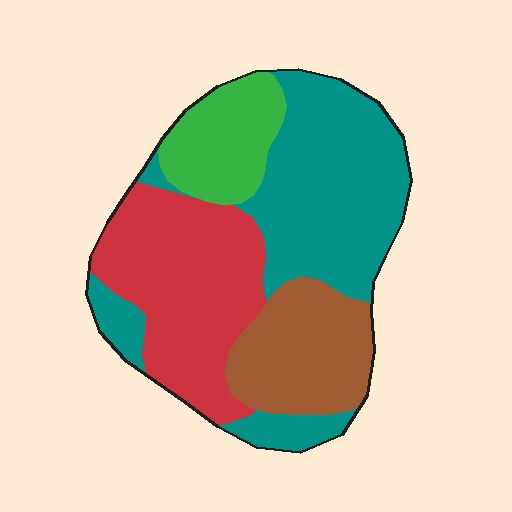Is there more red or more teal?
Teal.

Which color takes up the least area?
Green, at roughly 15%.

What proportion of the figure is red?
Red covers roughly 30% of the figure.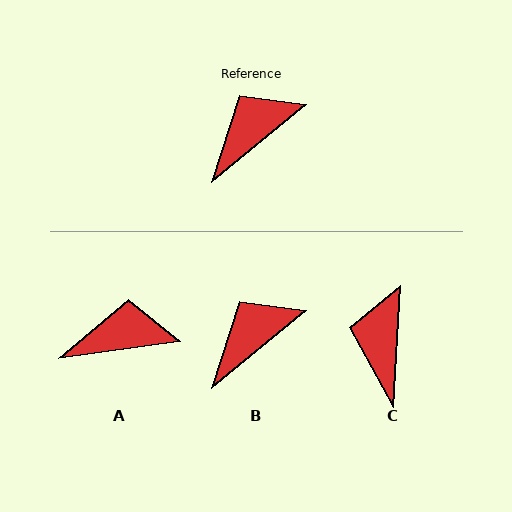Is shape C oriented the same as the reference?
No, it is off by about 47 degrees.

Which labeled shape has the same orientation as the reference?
B.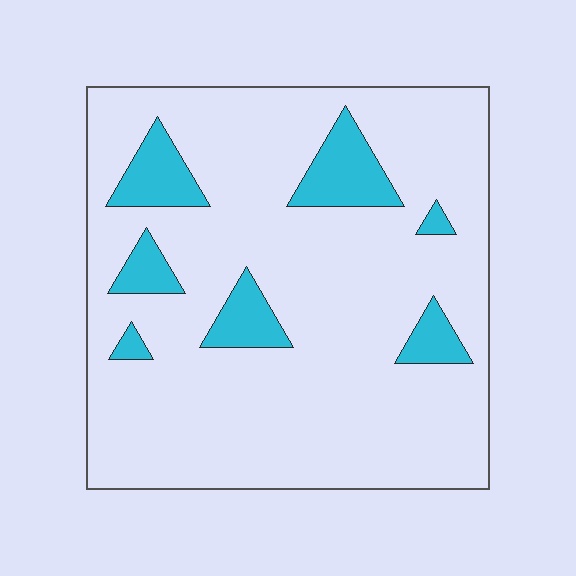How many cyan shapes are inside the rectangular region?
7.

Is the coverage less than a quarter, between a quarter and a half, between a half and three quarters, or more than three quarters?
Less than a quarter.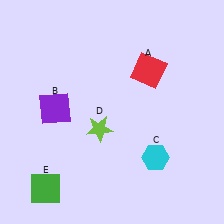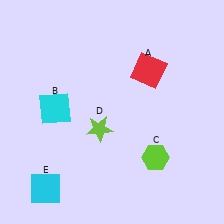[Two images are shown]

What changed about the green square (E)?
In Image 1, E is green. In Image 2, it changed to cyan.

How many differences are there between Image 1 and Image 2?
There are 3 differences between the two images.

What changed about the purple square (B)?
In Image 1, B is purple. In Image 2, it changed to cyan.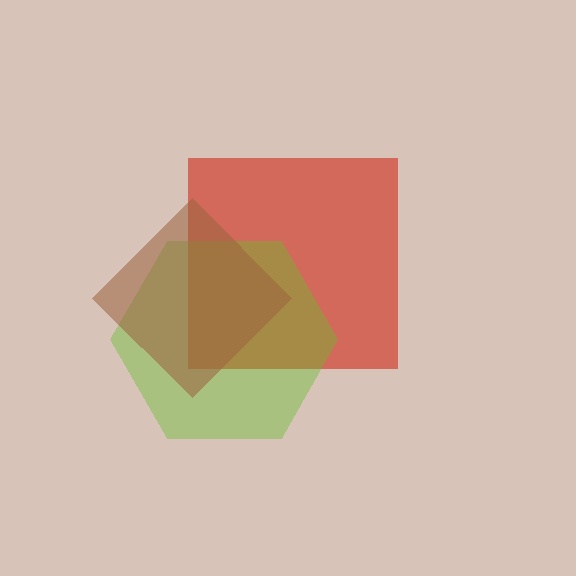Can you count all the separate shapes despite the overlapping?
Yes, there are 3 separate shapes.